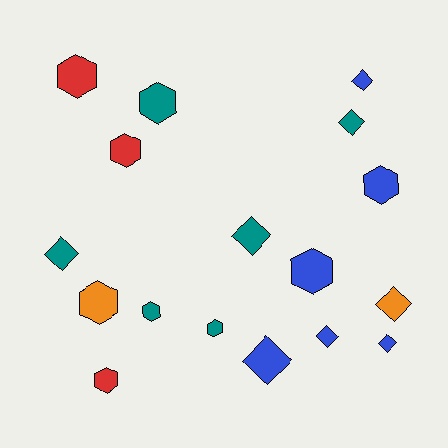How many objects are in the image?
There are 17 objects.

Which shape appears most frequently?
Hexagon, with 9 objects.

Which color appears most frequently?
Blue, with 6 objects.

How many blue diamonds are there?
There are 4 blue diamonds.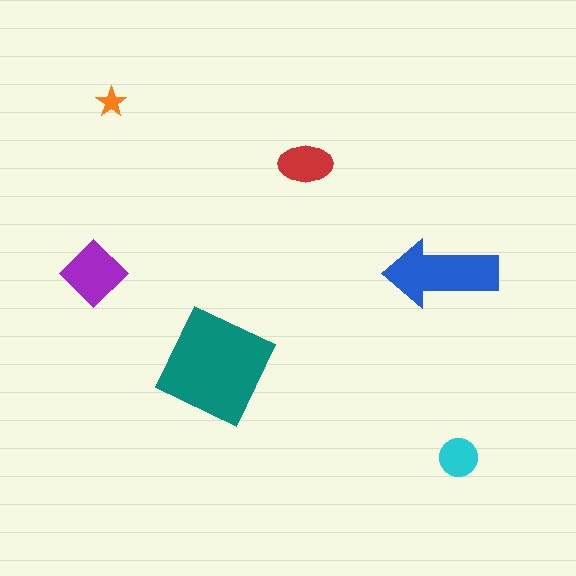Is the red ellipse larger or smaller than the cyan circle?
Larger.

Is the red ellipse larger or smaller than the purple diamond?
Smaller.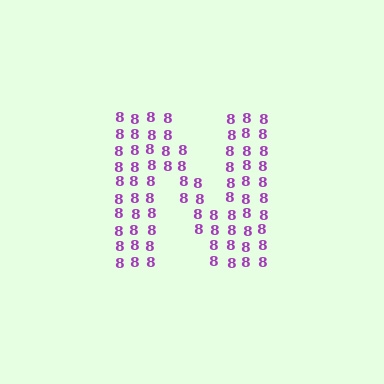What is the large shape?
The large shape is the letter N.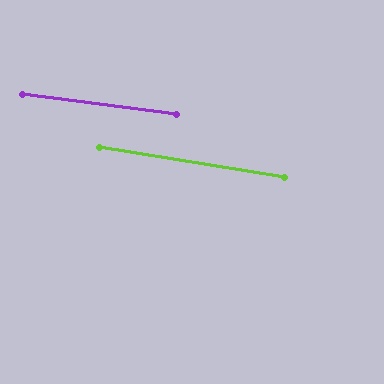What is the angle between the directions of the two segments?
Approximately 2 degrees.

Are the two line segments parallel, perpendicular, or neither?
Parallel — their directions differ by only 1.8°.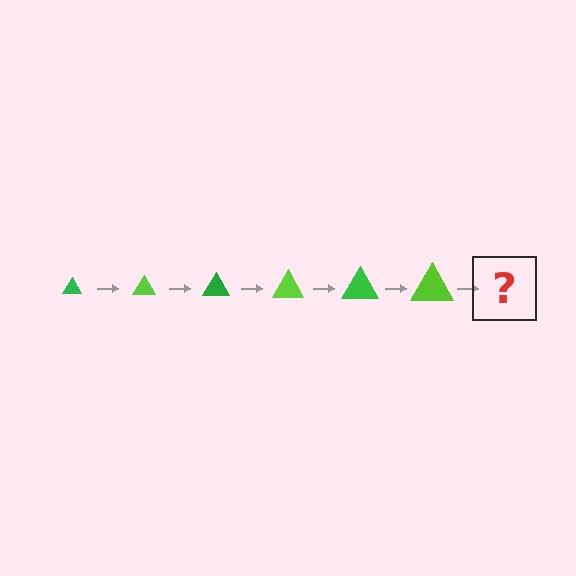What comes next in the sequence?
The next element should be a green triangle, larger than the previous one.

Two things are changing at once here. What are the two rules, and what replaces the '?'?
The two rules are that the triangle grows larger each step and the color cycles through green and lime. The '?' should be a green triangle, larger than the previous one.